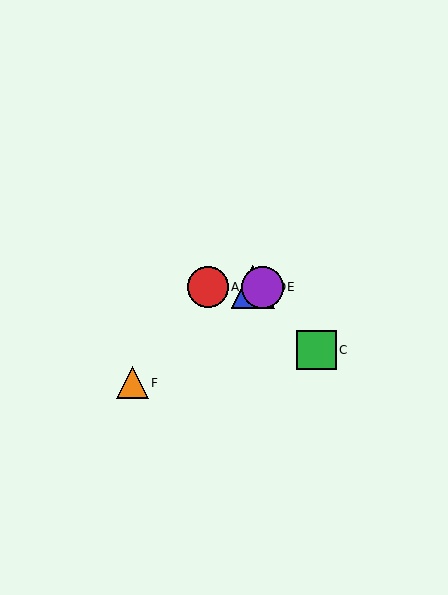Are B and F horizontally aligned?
No, B is at y≈287 and F is at y≈383.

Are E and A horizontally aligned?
Yes, both are at y≈287.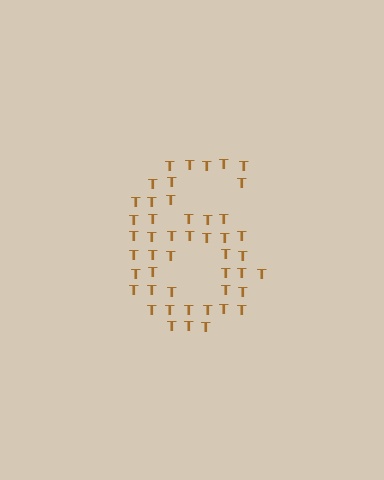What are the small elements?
The small elements are letter T's.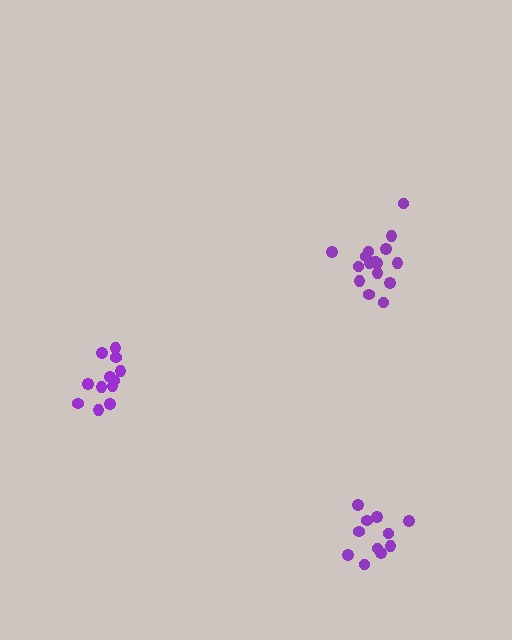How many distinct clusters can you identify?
There are 3 distinct clusters.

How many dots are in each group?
Group 1: 12 dots, Group 2: 11 dots, Group 3: 16 dots (39 total).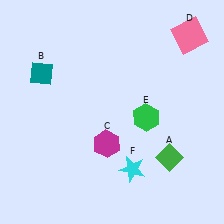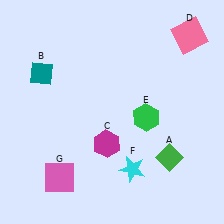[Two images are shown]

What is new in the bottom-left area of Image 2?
A pink square (G) was added in the bottom-left area of Image 2.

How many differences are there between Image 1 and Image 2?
There is 1 difference between the two images.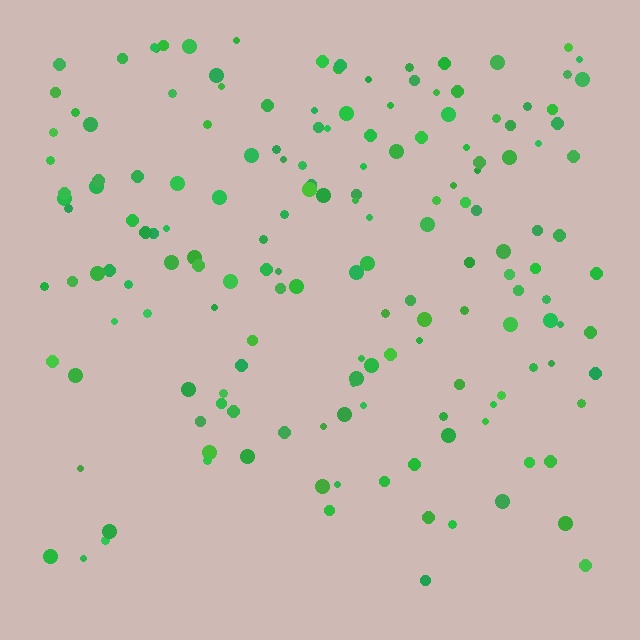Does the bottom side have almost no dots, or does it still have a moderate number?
Still a moderate number, just noticeably fewer than the top.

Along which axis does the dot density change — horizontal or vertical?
Vertical.